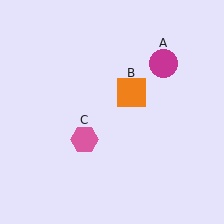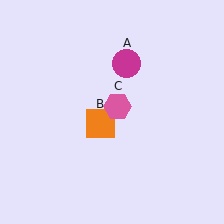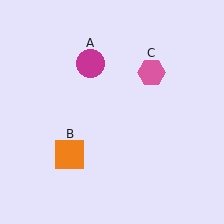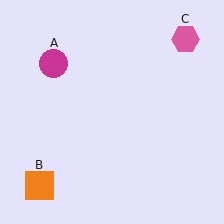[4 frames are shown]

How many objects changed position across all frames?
3 objects changed position: magenta circle (object A), orange square (object B), pink hexagon (object C).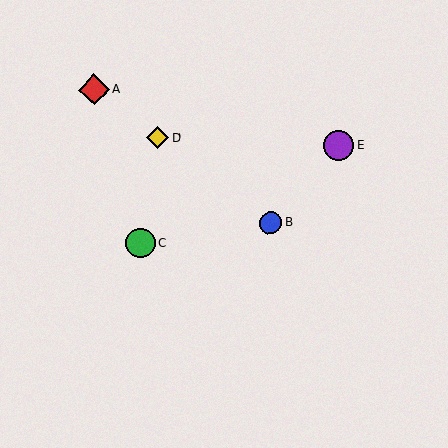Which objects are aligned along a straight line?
Objects A, B, D are aligned along a straight line.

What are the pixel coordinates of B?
Object B is at (271, 223).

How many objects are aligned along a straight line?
3 objects (A, B, D) are aligned along a straight line.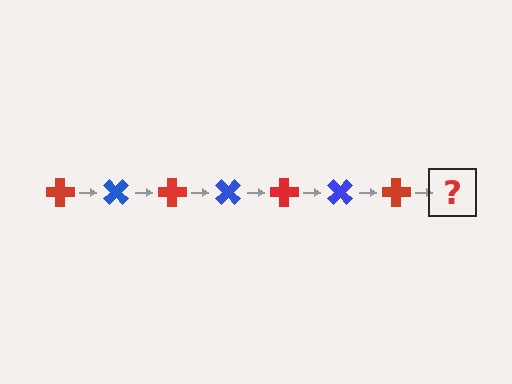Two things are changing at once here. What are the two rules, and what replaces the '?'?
The two rules are that it rotates 45 degrees each step and the color cycles through red and blue. The '?' should be a blue cross, rotated 315 degrees from the start.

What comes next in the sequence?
The next element should be a blue cross, rotated 315 degrees from the start.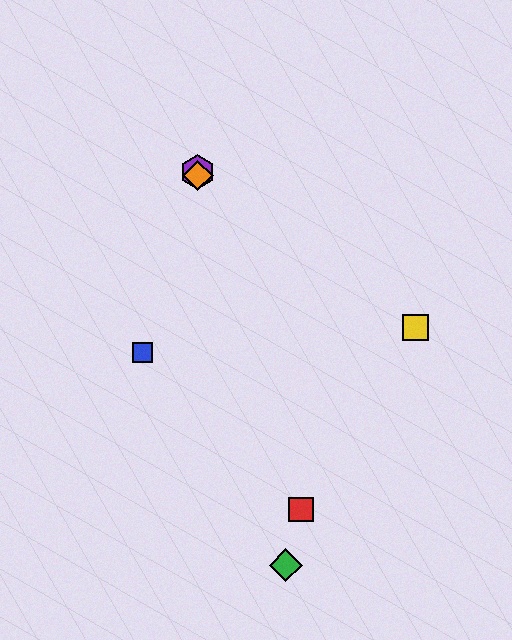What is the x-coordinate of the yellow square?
The yellow square is at x≈415.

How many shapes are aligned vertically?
2 shapes (the purple hexagon, the orange diamond) are aligned vertically.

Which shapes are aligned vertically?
The purple hexagon, the orange diamond are aligned vertically.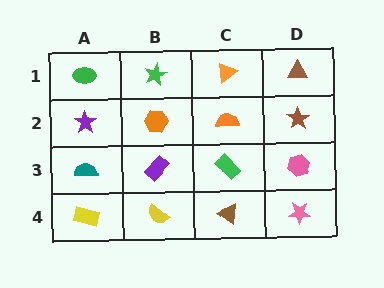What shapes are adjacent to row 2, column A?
A green ellipse (row 1, column A), a teal semicircle (row 3, column A), an orange hexagon (row 2, column B).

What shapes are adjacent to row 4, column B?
A purple rectangle (row 3, column B), a yellow rectangle (row 4, column A), a brown triangle (row 4, column C).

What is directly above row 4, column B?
A purple rectangle.